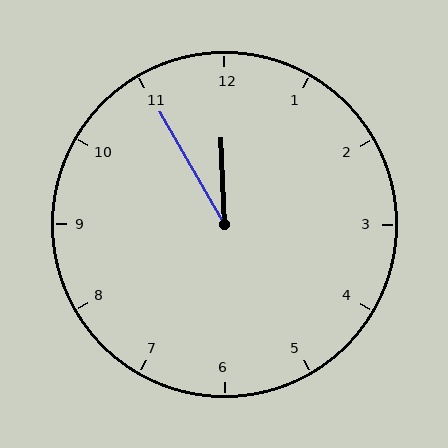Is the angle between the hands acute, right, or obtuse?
It is acute.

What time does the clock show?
11:55.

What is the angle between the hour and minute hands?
Approximately 28 degrees.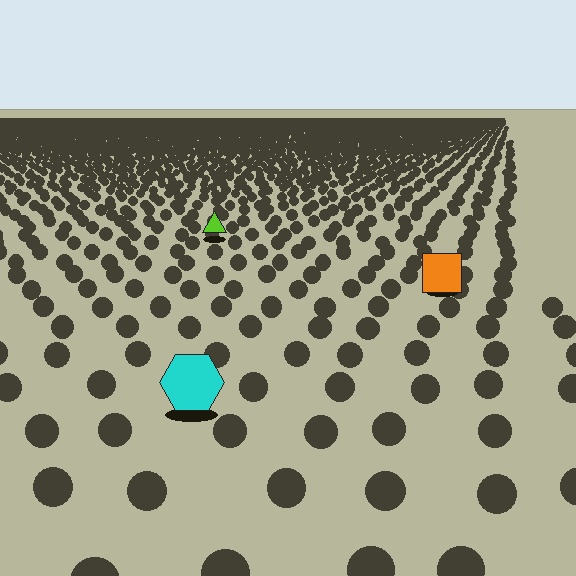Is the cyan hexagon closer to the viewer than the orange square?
Yes. The cyan hexagon is closer — you can tell from the texture gradient: the ground texture is coarser near it.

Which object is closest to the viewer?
The cyan hexagon is closest. The texture marks near it are larger and more spread out.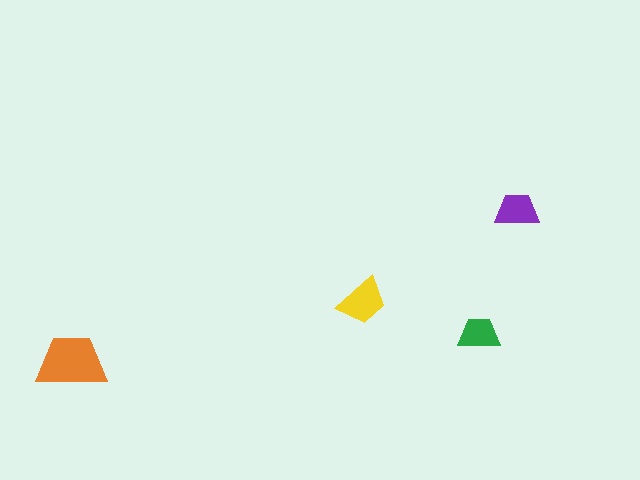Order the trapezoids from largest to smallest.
the orange one, the yellow one, the purple one, the green one.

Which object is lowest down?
The orange trapezoid is bottommost.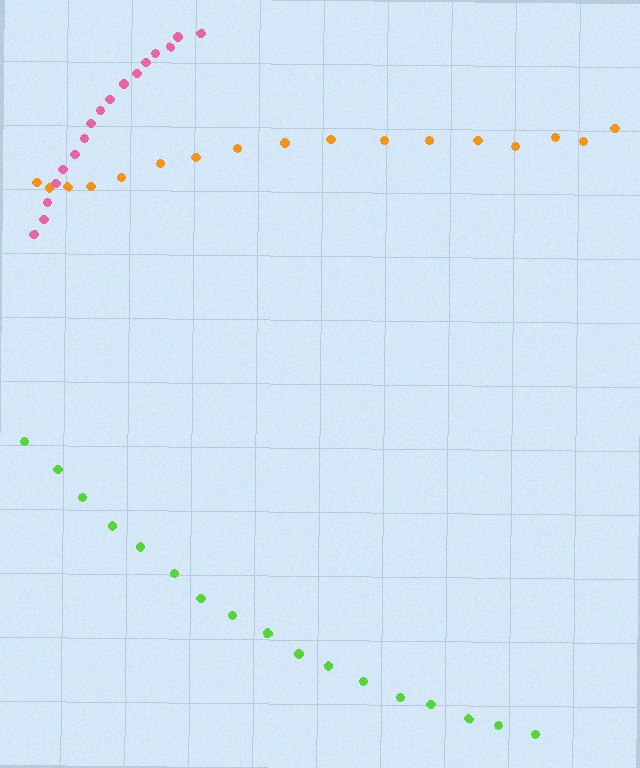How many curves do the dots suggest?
There are 3 distinct paths.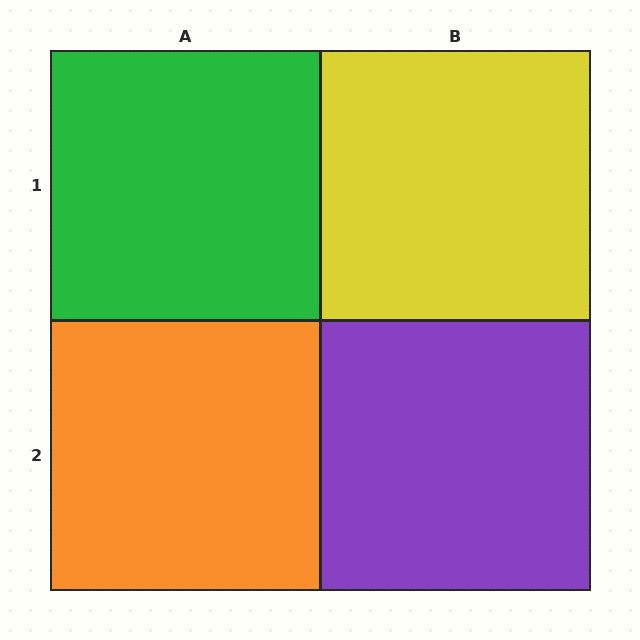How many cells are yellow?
1 cell is yellow.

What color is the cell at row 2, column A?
Orange.